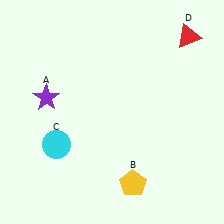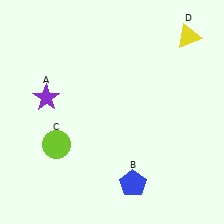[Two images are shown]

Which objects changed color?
B changed from yellow to blue. C changed from cyan to lime. D changed from red to yellow.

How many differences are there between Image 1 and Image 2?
There are 3 differences between the two images.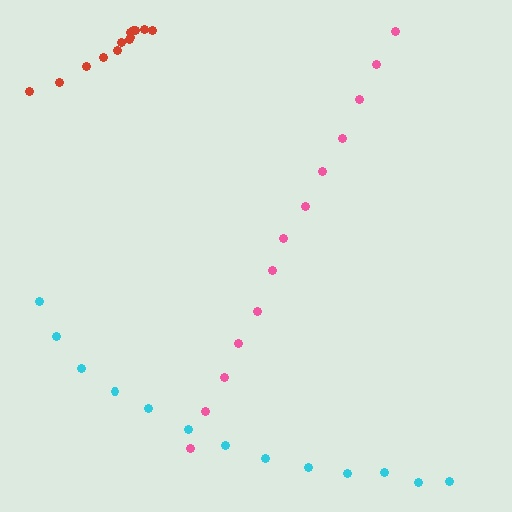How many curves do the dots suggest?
There are 3 distinct paths.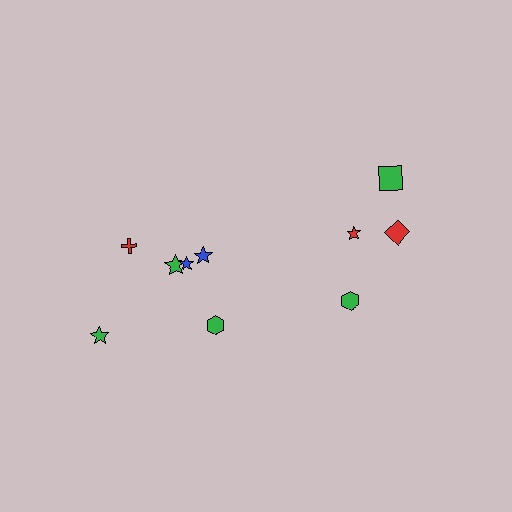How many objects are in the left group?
There are 6 objects.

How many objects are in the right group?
There are 4 objects.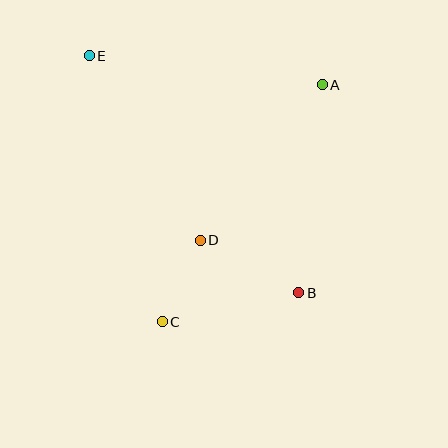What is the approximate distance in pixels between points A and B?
The distance between A and B is approximately 209 pixels.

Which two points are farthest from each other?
Points B and E are farthest from each other.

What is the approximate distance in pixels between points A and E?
The distance between A and E is approximately 235 pixels.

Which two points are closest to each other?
Points C and D are closest to each other.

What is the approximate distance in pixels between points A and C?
The distance between A and C is approximately 286 pixels.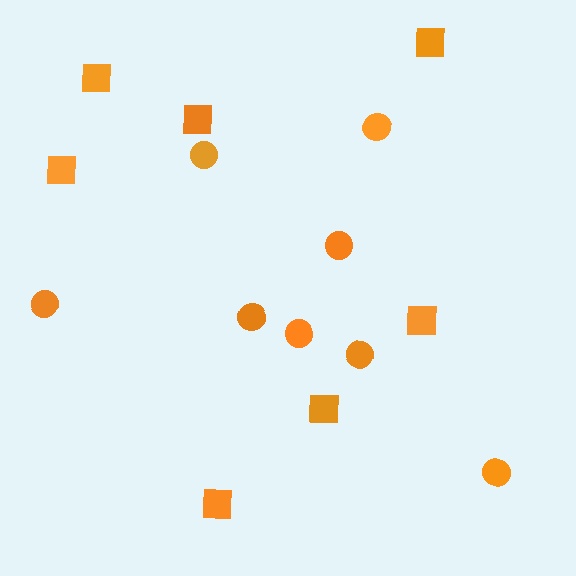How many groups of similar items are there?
There are 2 groups: one group of circles (8) and one group of squares (7).